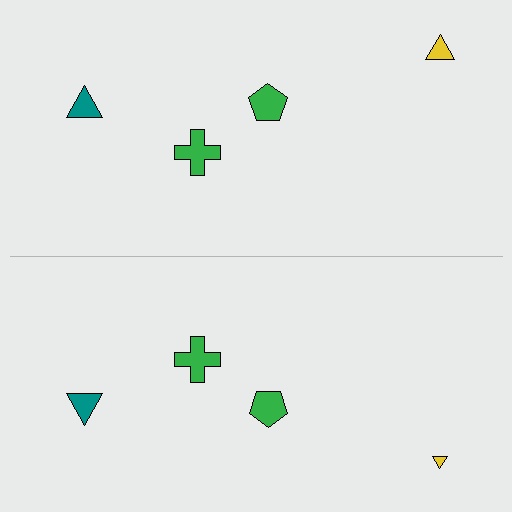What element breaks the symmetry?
The yellow triangle on the bottom side has a different size than its mirror counterpart.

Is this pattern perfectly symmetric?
No, the pattern is not perfectly symmetric. The yellow triangle on the bottom side has a different size than its mirror counterpart.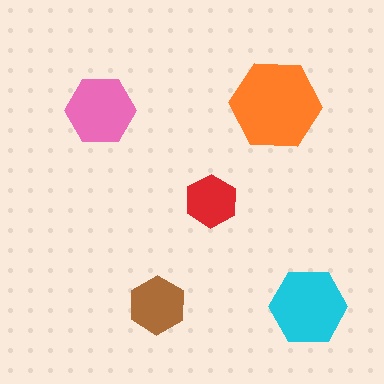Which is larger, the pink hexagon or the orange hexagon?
The orange one.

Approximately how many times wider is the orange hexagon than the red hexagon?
About 1.5 times wider.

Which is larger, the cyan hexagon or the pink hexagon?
The cyan one.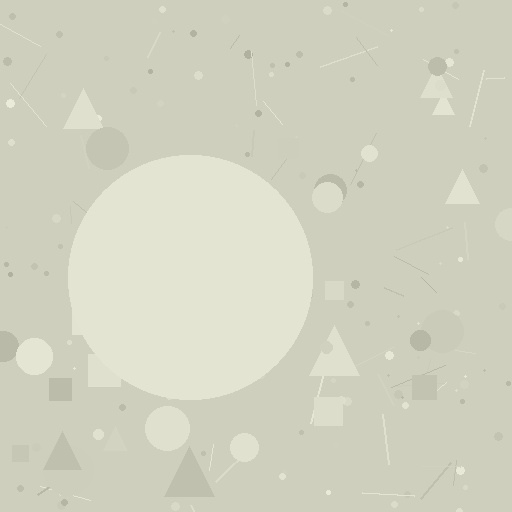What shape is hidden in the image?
A circle is hidden in the image.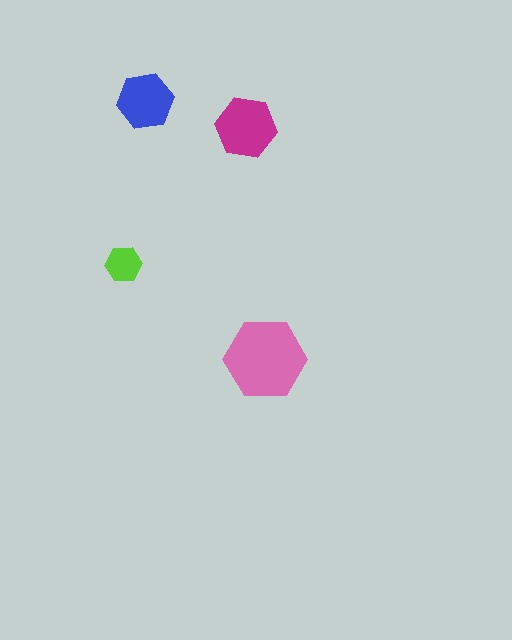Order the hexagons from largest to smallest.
the pink one, the magenta one, the blue one, the lime one.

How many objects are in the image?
There are 4 objects in the image.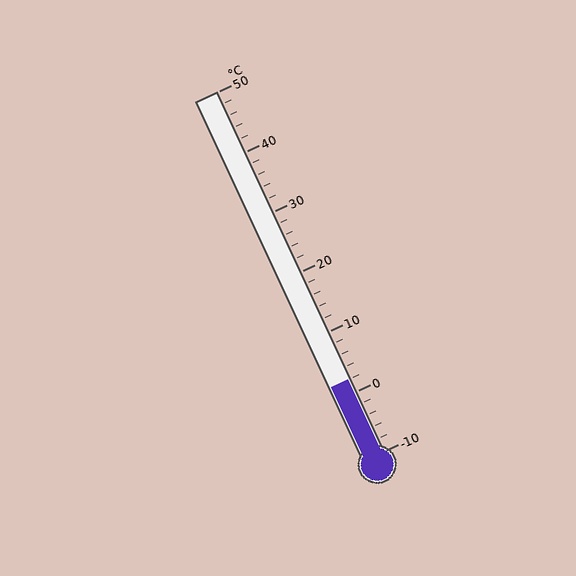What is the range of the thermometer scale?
The thermometer scale ranges from -10°C to 50°C.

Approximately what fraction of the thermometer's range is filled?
The thermometer is filled to approximately 20% of its range.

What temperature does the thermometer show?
The thermometer shows approximately 2°C.